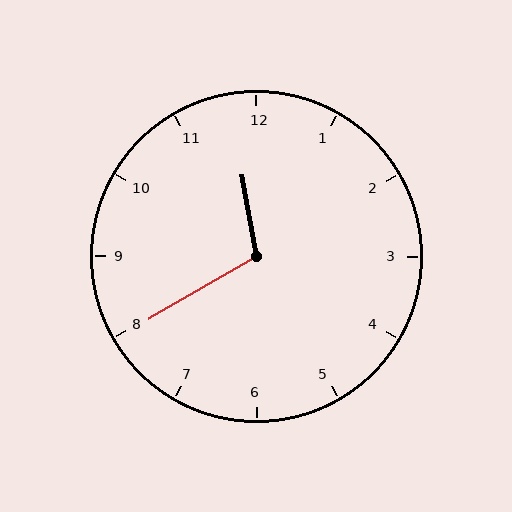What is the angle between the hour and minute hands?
Approximately 110 degrees.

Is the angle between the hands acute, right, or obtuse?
It is obtuse.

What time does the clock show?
11:40.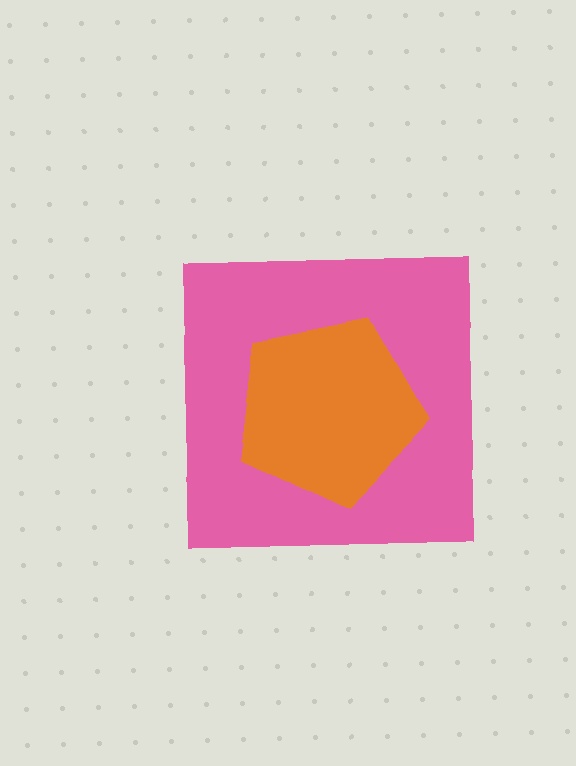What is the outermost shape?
The pink square.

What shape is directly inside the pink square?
The orange pentagon.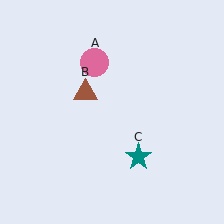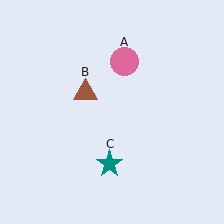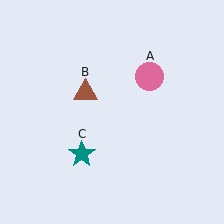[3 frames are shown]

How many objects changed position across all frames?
2 objects changed position: pink circle (object A), teal star (object C).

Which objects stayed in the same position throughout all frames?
Brown triangle (object B) remained stationary.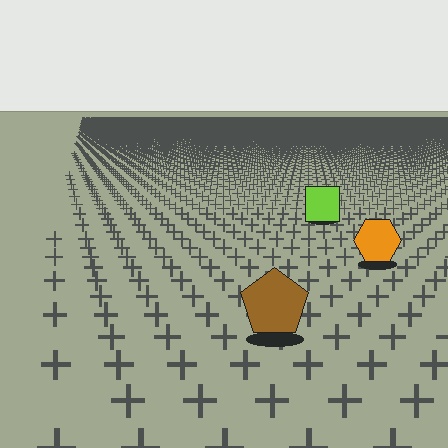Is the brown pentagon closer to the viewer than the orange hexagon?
Yes. The brown pentagon is closer — you can tell from the texture gradient: the ground texture is coarser near it.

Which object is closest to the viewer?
The brown pentagon is closest. The texture marks near it are larger and more spread out.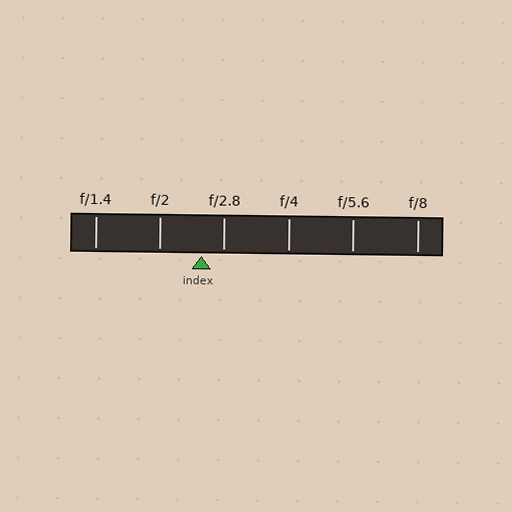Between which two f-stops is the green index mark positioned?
The index mark is between f/2 and f/2.8.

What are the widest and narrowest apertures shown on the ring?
The widest aperture shown is f/1.4 and the narrowest is f/8.